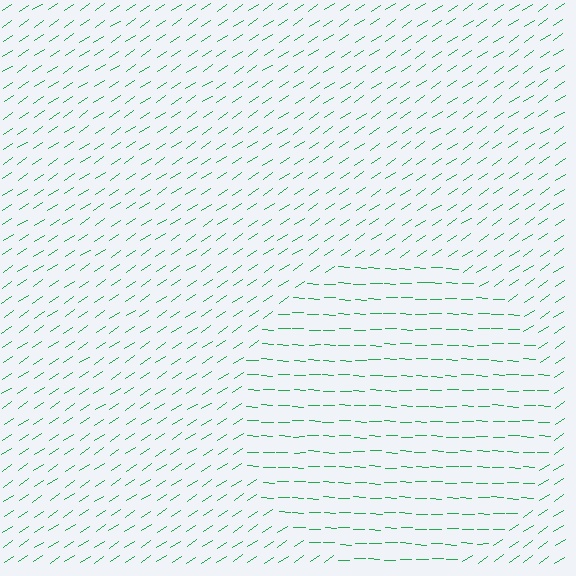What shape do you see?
I see a circle.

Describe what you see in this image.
The image is filled with small green line segments. A circle region in the image has lines oriented differently from the surrounding lines, creating a visible texture boundary.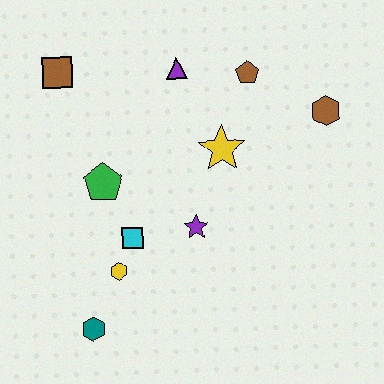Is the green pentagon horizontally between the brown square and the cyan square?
Yes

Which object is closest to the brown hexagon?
The brown pentagon is closest to the brown hexagon.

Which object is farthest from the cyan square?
The brown hexagon is farthest from the cyan square.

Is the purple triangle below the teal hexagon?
No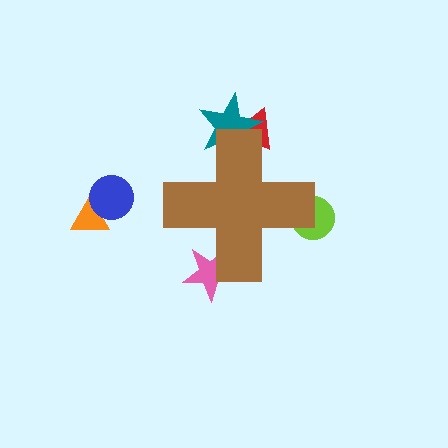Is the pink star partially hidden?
Yes, the pink star is partially hidden behind the brown cross.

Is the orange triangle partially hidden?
No, the orange triangle is fully visible.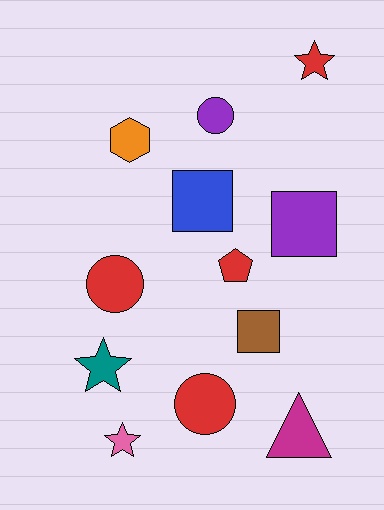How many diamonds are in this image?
There are no diamonds.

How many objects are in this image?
There are 12 objects.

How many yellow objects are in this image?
There are no yellow objects.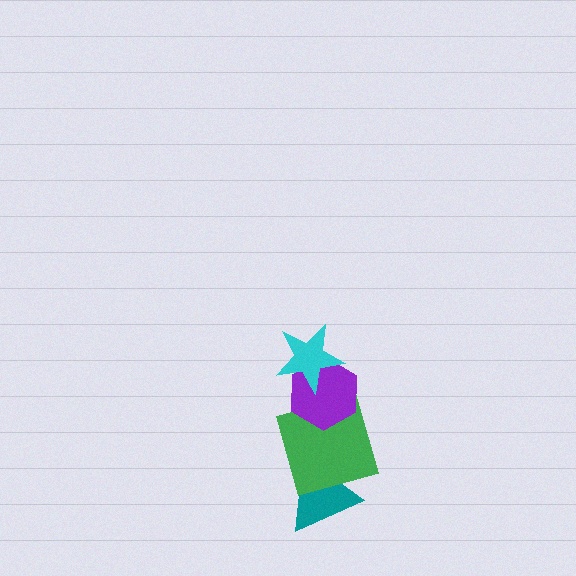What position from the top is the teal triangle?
The teal triangle is 4th from the top.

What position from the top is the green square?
The green square is 3rd from the top.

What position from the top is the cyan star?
The cyan star is 1st from the top.